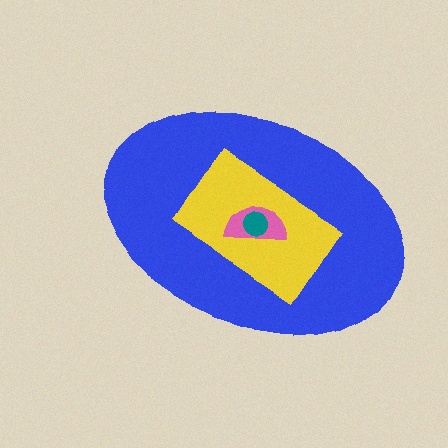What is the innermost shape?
The teal circle.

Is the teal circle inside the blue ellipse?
Yes.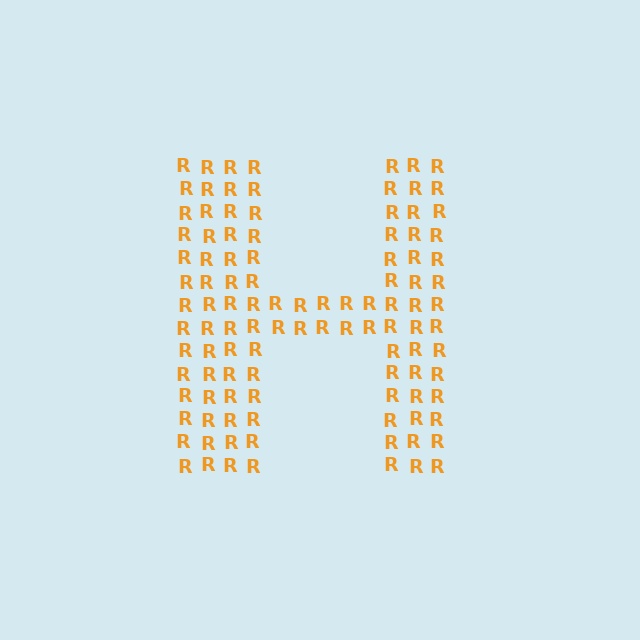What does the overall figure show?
The overall figure shows the letter H.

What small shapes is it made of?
It is made of small letter R's.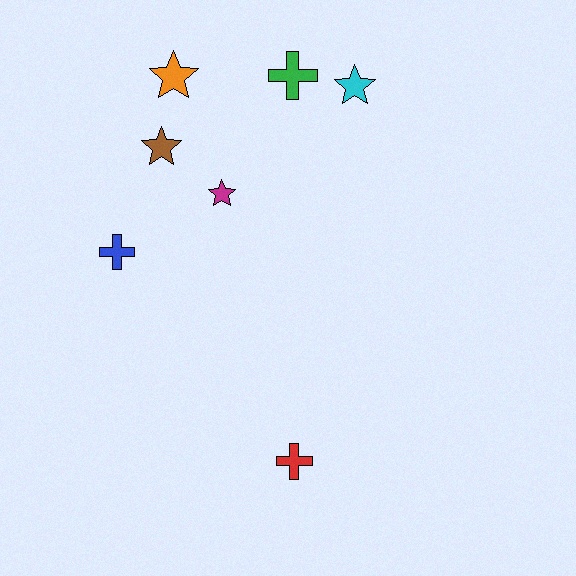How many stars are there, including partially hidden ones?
There are 4 stars.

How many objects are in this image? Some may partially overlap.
There are 7 objects.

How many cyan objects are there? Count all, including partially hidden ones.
There is 1 cyan object.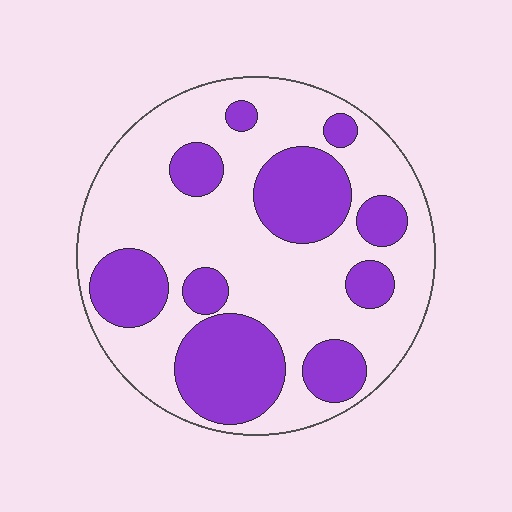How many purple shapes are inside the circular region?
10.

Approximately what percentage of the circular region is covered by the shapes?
Approximately 35%.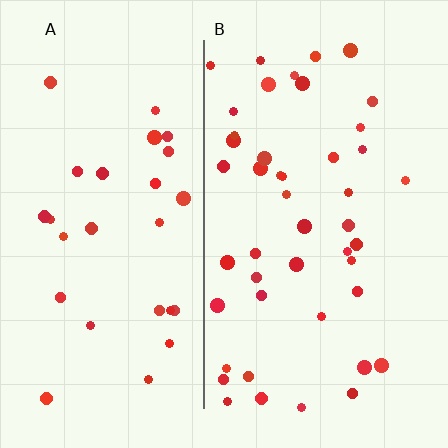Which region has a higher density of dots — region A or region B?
B (the right).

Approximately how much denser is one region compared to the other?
Approximately 1.6× — region B over region A.